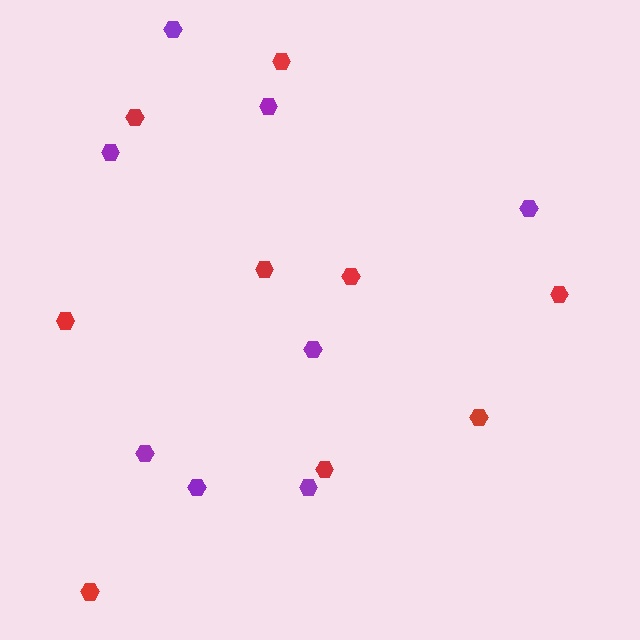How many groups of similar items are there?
There are 2 groups: one group of red hexagons (9) and one group of purple hexagons (8).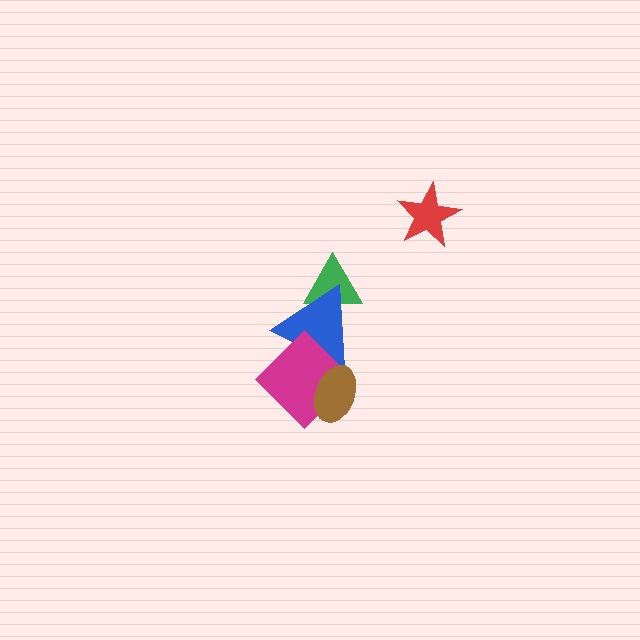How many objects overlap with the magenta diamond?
2 objects overlap with the magenta diamond.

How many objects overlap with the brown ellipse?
2 objects overlap with the brown ellipse.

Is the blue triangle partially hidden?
Yes, it is partially covered by another shape.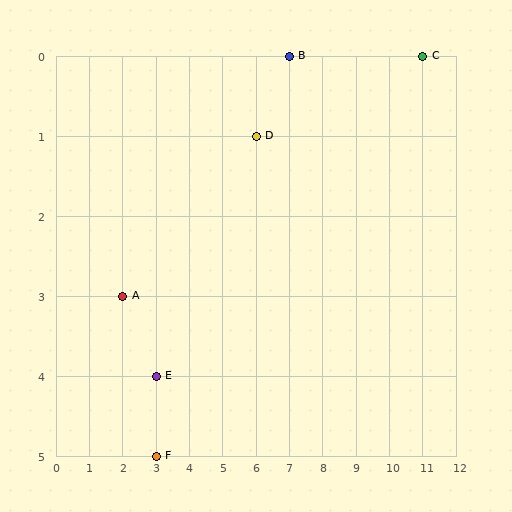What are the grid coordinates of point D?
Point D is at grid coordinates (6, 1).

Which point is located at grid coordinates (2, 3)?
Point A is at (2, 3).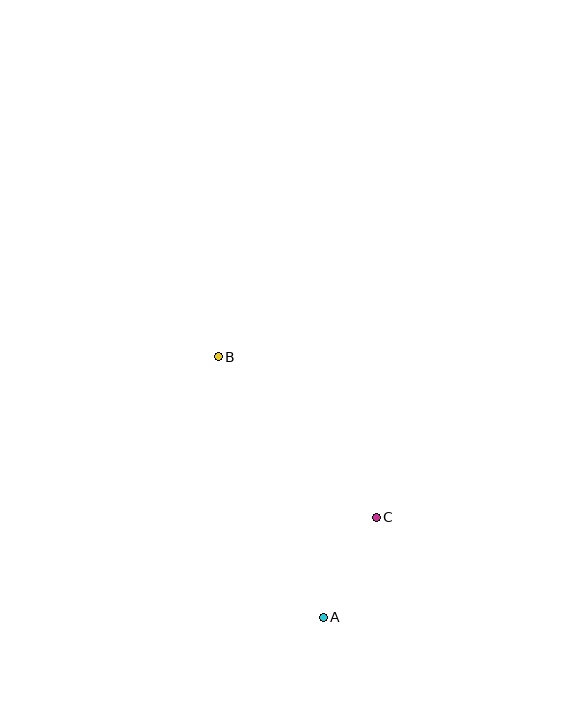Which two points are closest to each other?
Points A and C are closest to each other.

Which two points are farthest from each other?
Points A and B are farthest from each other.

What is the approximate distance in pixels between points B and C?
The distance between B and C is approximately 226 pixels.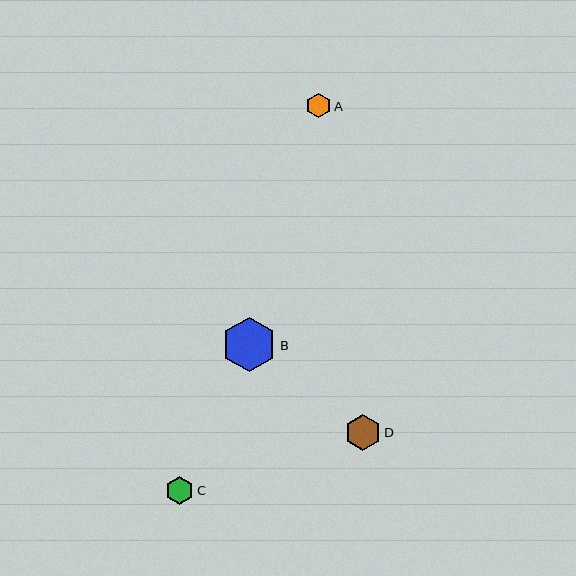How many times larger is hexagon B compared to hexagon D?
Hexagon B is approximately 1.5 times the size of hexagon D.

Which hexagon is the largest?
Hexagon B is the largest with a size of approximately 54 pixels.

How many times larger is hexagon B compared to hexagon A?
Hexagon B is approximately 2.2 times the size of hexagon A.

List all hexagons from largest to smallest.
From largest to smallest: B, D, C, A.